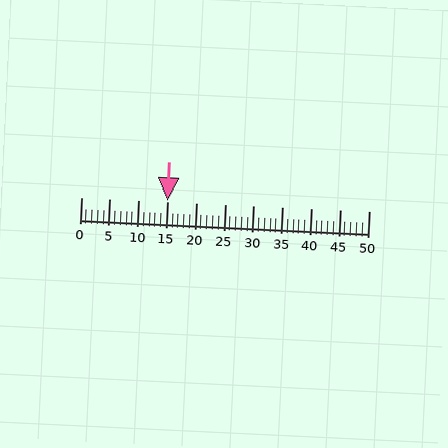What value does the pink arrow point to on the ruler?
The pink arrow points to approximately 15.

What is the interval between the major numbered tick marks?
The major tick marks are spaced 5 units apart.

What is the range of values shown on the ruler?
The ruler shows values from 0 to 50.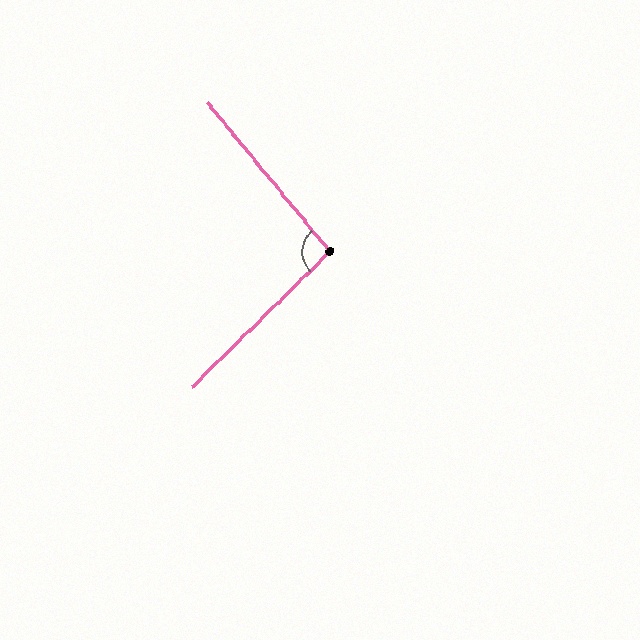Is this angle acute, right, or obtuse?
It is obtuse.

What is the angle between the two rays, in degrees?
Approximately 95 degrees.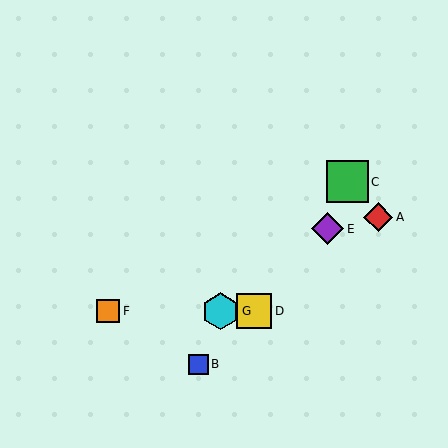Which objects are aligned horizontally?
Objects D, F, G are aligned horizontally.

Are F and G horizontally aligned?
Yes, both are at y≈311.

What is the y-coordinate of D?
Object D is at y≈311.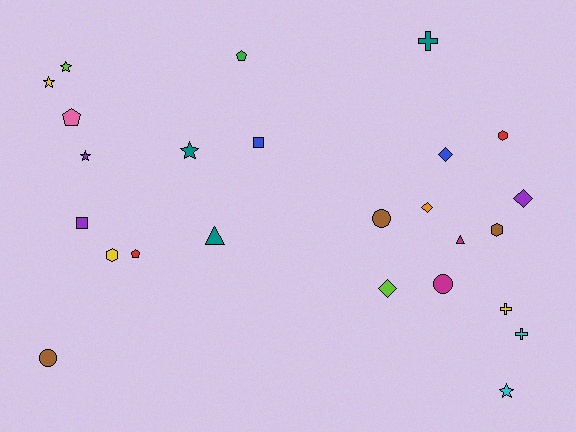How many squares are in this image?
There are 2 squares.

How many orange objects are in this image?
There is 1 orange object.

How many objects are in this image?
There are 25 objects.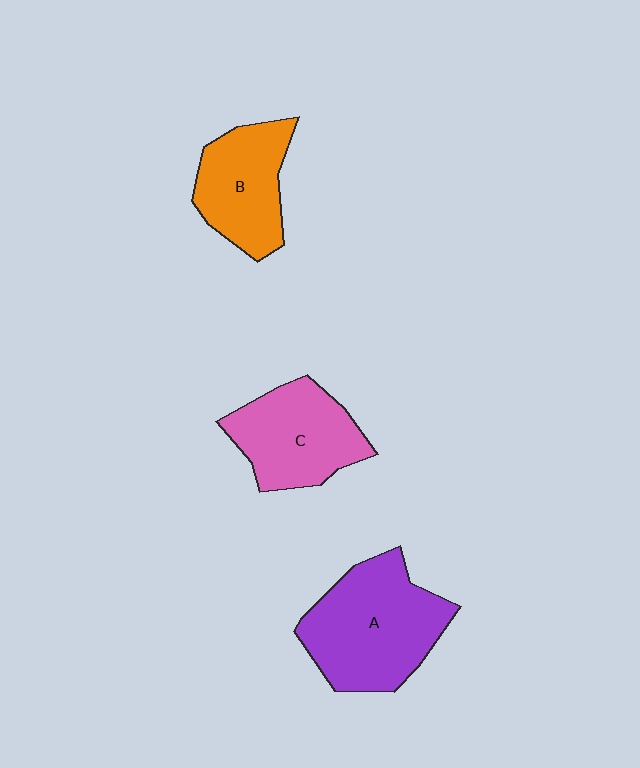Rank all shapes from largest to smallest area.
From largest to smallest: A (purple), C (pink), B (orange).